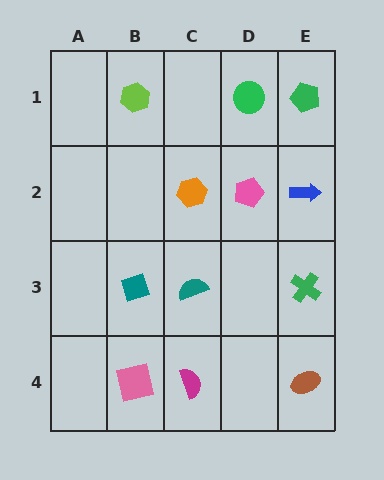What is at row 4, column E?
A brown ellipse.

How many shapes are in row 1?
3 shapes.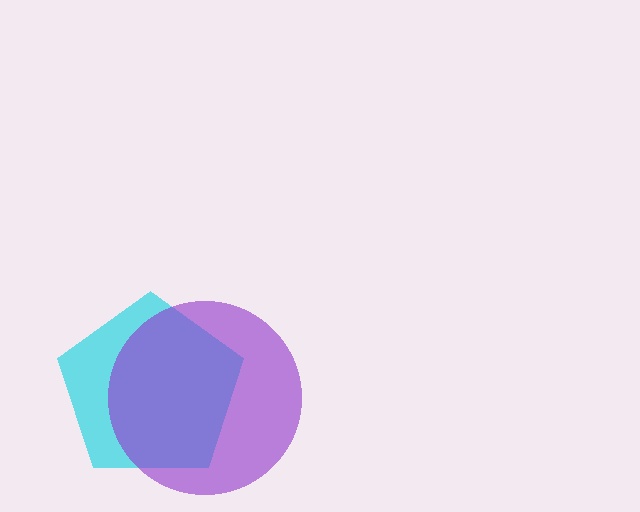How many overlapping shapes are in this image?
There are 2 overlapping shapes in the image.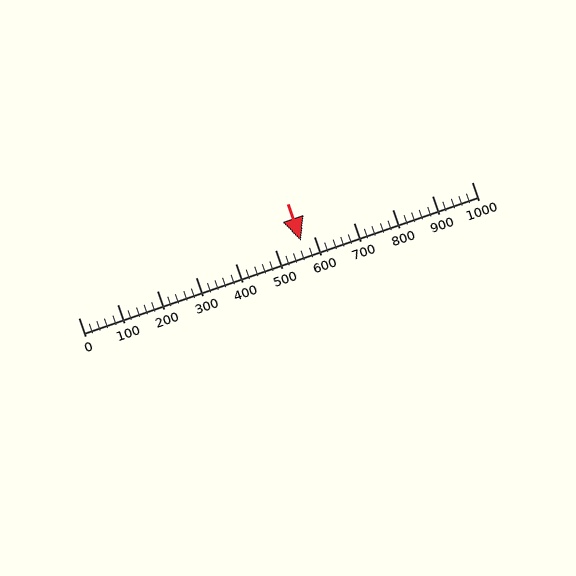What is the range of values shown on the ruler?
The ruler shows values from 0 to 1000.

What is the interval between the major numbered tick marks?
The major tick marks are spaced 100 units apart.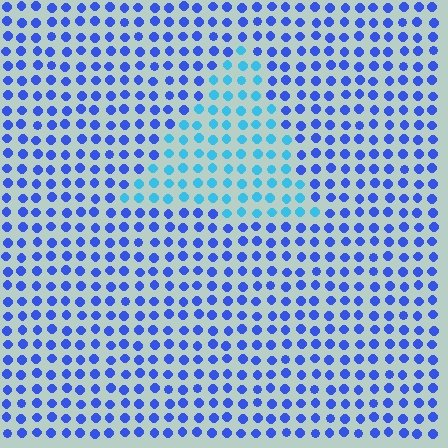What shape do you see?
I see a triangle.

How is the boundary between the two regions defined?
The boundary is defined purely by a slight shift in hue (about 37 degrees). Spacing, size, and orientation are identical on both sides.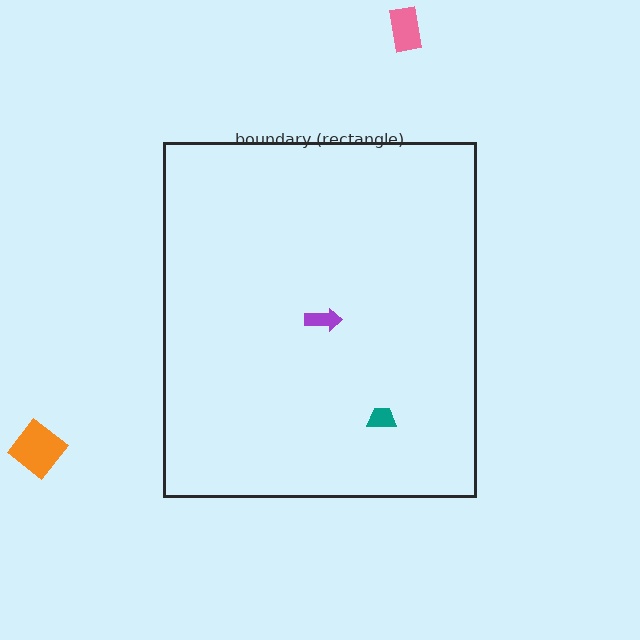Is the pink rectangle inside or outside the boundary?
Outside.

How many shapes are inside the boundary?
2 inside, 2 outside.